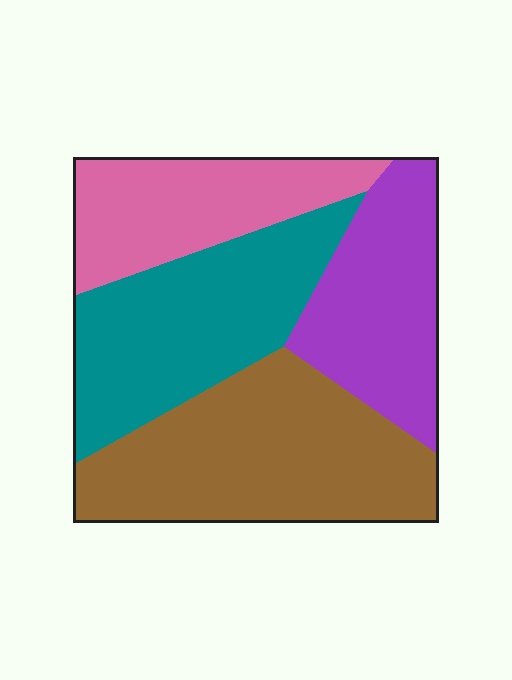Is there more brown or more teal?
Brown.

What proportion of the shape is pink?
Pink takes up less than a quarter of the shape.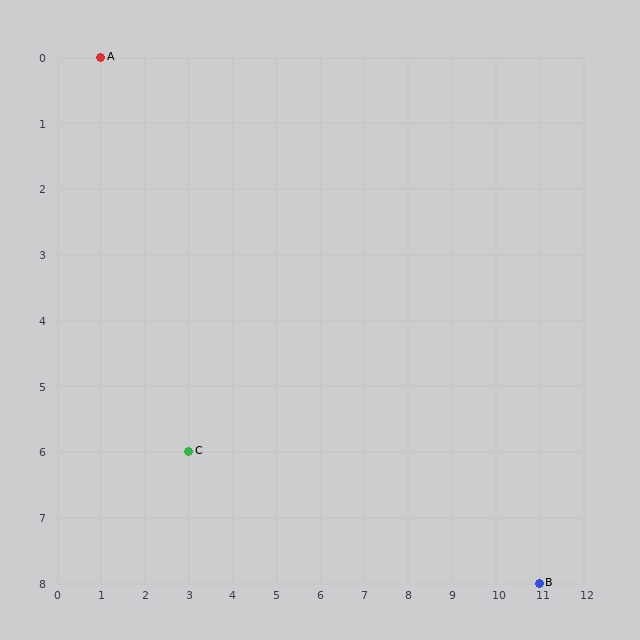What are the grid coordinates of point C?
Point C is at grid coordinates (3, 6).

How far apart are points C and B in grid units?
Points C and B are 8 columns and 2 rows apart (about 8.2 grid units diagonally).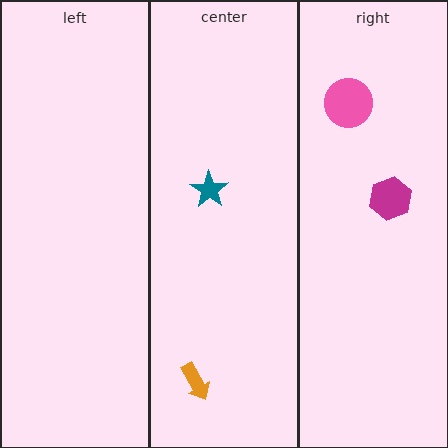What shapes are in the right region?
The magenta hexagon, the pink circle.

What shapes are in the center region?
The teal star, the orange arrow.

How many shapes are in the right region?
2.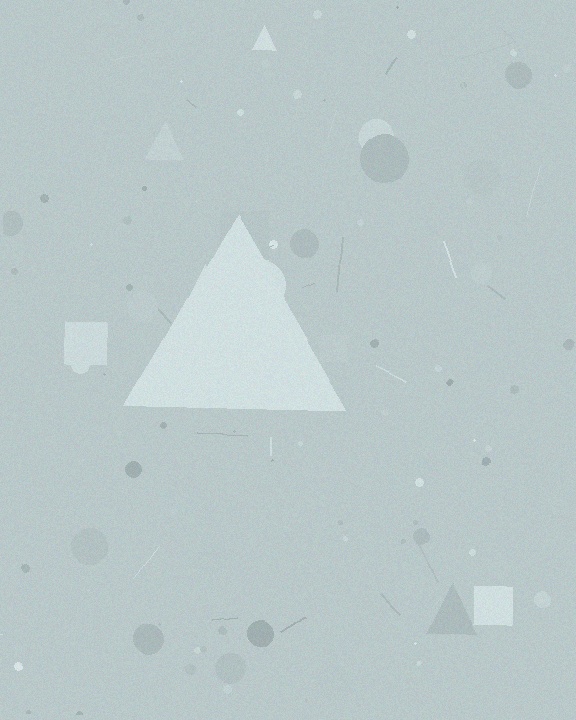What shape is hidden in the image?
A triangle is hidden in the image.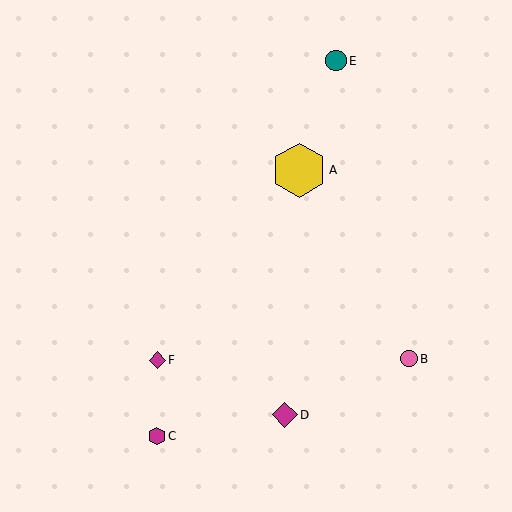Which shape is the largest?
The yellow hexagon (labeled A) is the largest.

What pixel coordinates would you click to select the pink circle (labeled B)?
Click at (409, 359) to select the pink circle B.